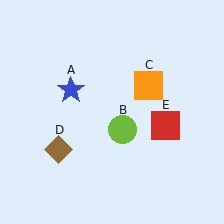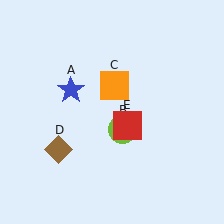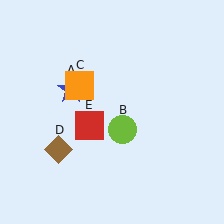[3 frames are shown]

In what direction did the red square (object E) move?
The red square (object E) moved left.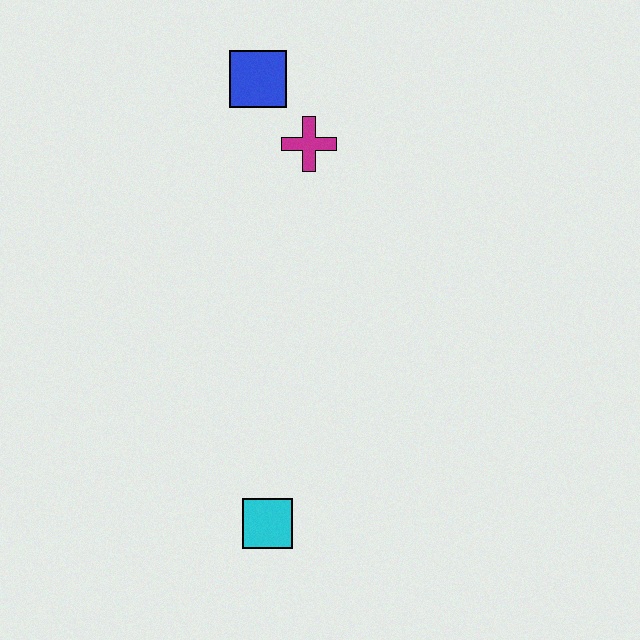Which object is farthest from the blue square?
The cyan square is farthest from the blue square.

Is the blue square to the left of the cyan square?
Yes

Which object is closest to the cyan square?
The magenta cross is closest to the cyan square.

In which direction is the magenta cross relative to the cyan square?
The magenta cross is above the cyan square.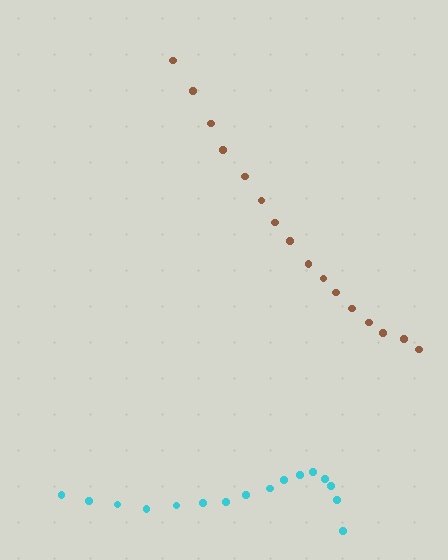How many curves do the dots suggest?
There are 2 distinct paths.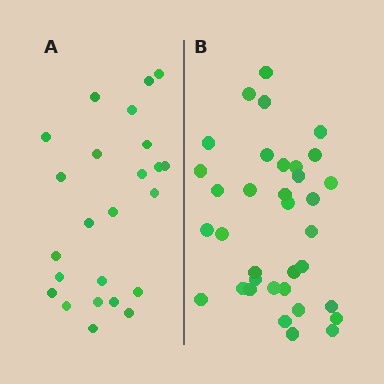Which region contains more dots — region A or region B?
Region B (the right region) has more dots.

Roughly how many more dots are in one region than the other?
Region B has roughly 12 or so more dots than region A.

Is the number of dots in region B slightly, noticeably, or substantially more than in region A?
Region B has substantially more. The ratio is roughly 1.5 to 1.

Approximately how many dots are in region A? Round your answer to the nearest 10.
About 20 dots. (The exact count is 24, which rounds to 20.)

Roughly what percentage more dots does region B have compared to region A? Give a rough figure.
About 45% more.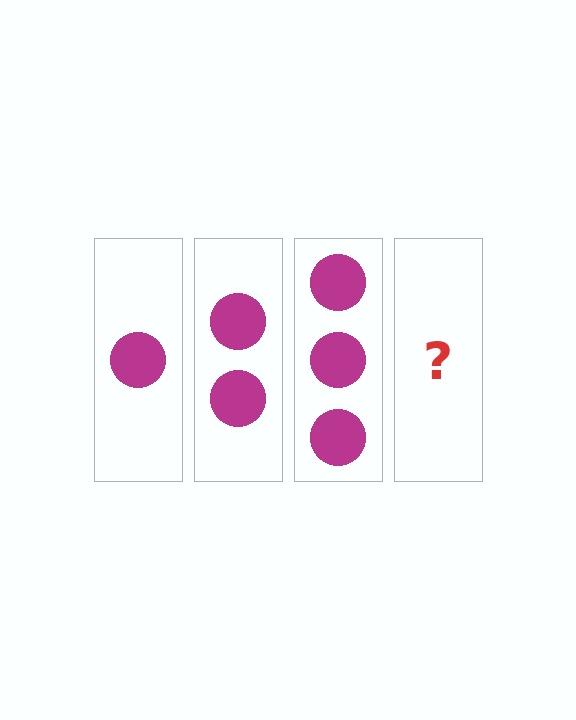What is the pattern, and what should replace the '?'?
The pattern is that each step adds one more circle. The '?' should be 4 circles.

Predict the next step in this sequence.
The next step is 4 circles.